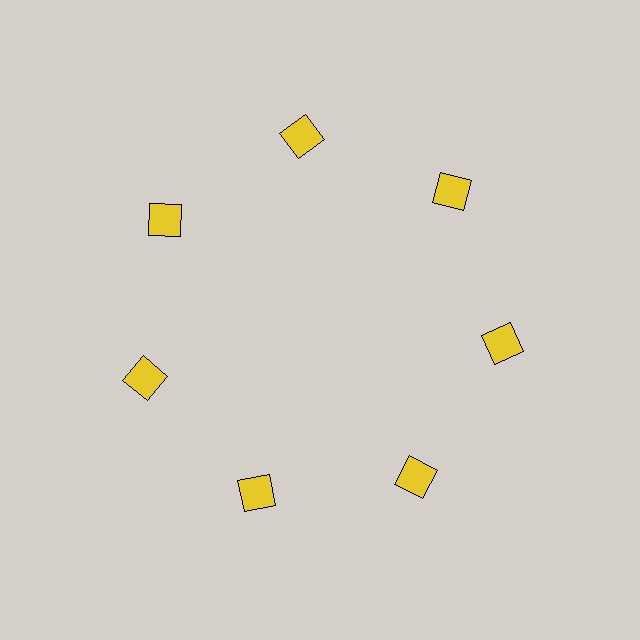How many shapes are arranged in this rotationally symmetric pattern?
There are 7 shapes, arranged in 7 groups of 1.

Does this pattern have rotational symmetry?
Yes, this pattern has 7-fold rotational symmetry. It looks the same after rotating 51 degrees around the center.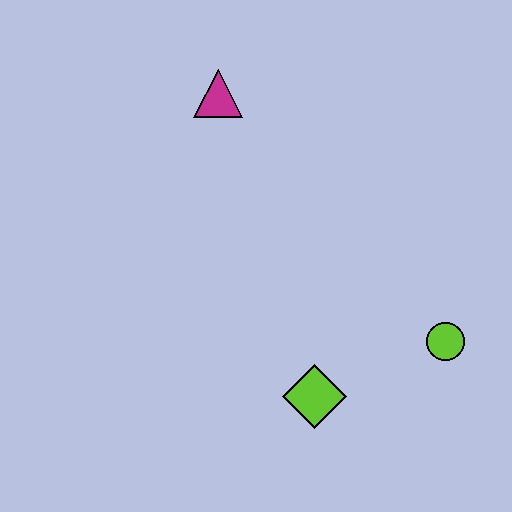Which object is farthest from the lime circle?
The magenta triangle is farthest from the lime circle.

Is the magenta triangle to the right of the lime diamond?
No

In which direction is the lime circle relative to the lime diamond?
The lime circle is to the right of the lime diamond.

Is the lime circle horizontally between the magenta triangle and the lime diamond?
No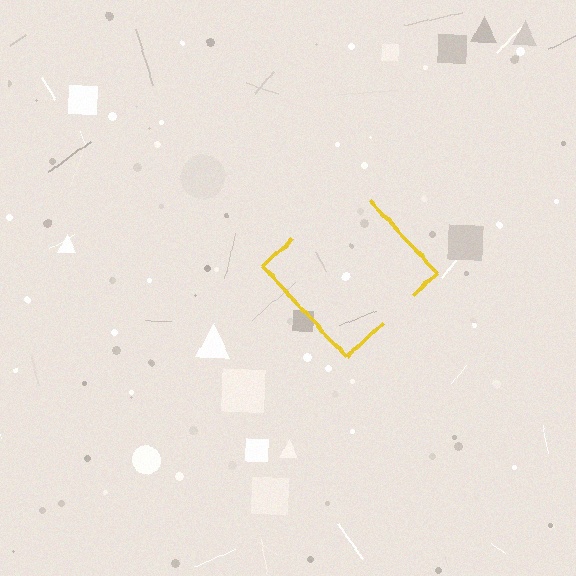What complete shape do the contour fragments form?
The contour fragments form a diamond.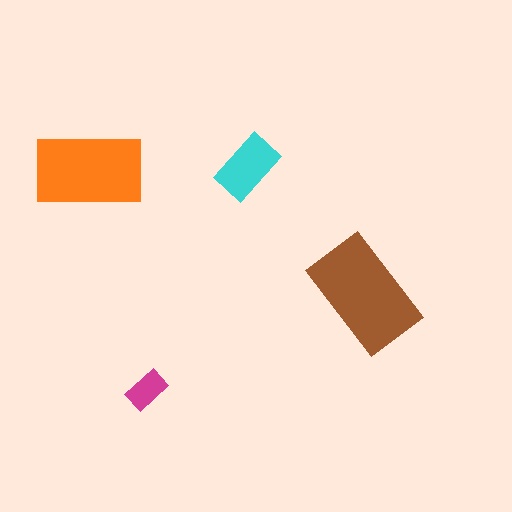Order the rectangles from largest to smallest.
the brown one, the orange one, the cyan one, the magenta one.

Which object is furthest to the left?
The orange rectangle is leftmost.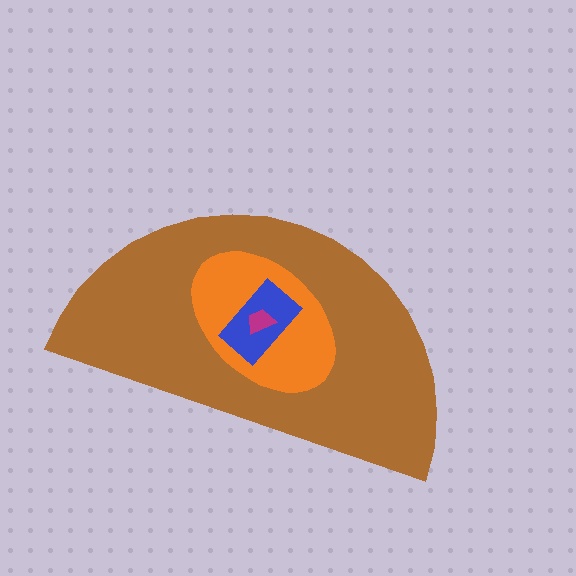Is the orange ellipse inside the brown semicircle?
Yes.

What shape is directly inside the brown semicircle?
The orange ellipse.